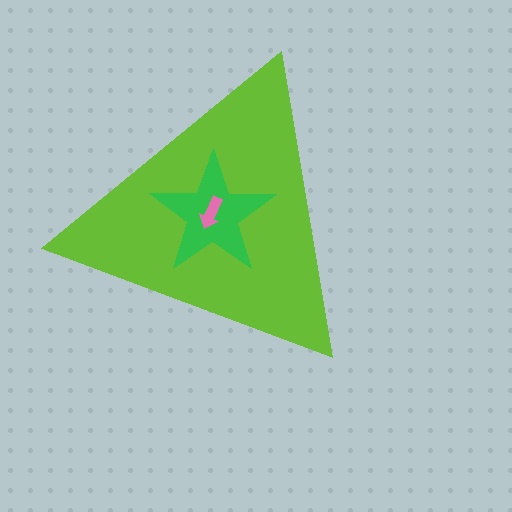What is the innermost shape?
The pink arrow.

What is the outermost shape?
The lime triangle.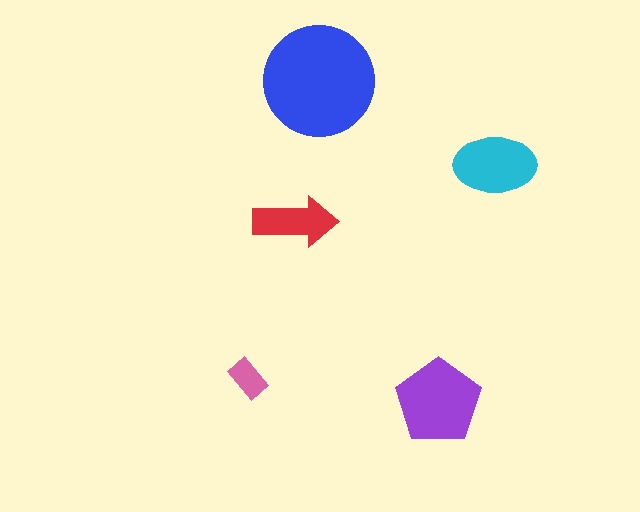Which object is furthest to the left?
The pink rectangle is leftmost.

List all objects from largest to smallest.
The blue circle, the purple pentagon, the cyan ellipse, the red arrow, the pink rectangle.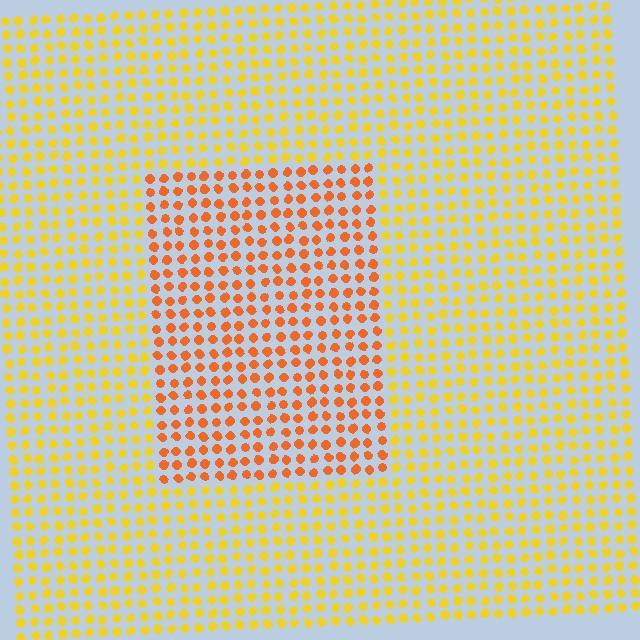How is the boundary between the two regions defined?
The boundary is defined purely by a slight shift in hue (about 32 degrees). Spacing, size, and orientation are identical on both sides.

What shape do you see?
I see a rectangle.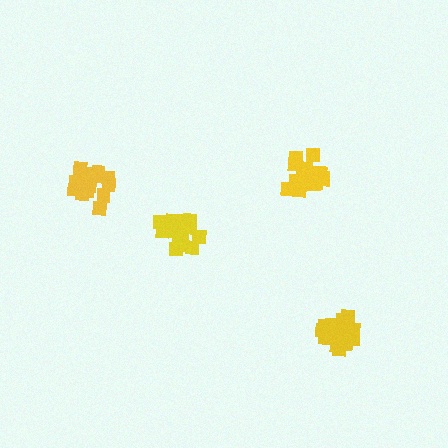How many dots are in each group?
Group 1: 21 dots, Group 2: 19 dots, Group 3: 19 dots, Group 4: 20 dots (79 total).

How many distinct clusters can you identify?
There are 4 distinct clusters.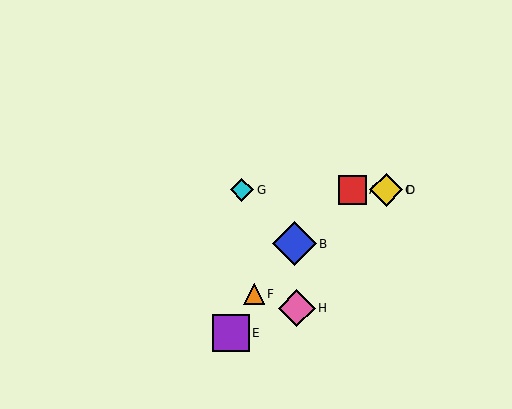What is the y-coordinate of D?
Object D is at y≈190.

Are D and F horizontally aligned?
No, D is at y≈190 and F is at y≈294.